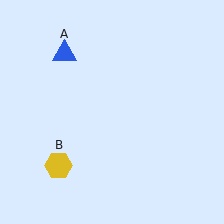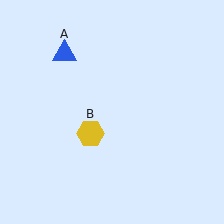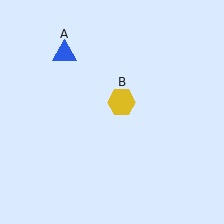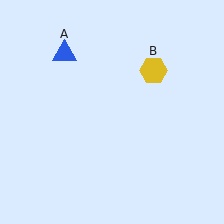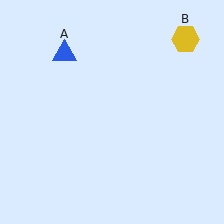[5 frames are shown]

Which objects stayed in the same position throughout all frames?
Blue triangle (object A) remained stationary.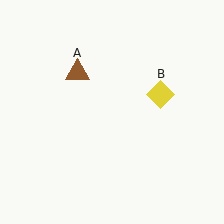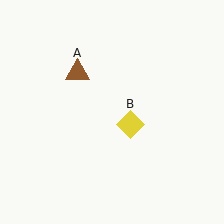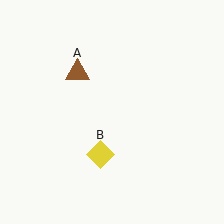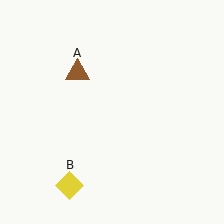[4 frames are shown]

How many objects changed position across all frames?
1 object changed position: yellow diamond (object B).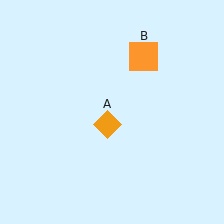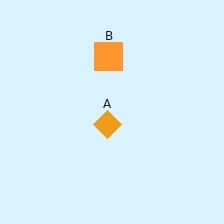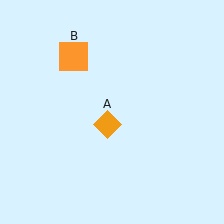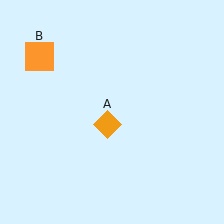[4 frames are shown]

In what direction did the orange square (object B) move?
The orange square (object B) moved left.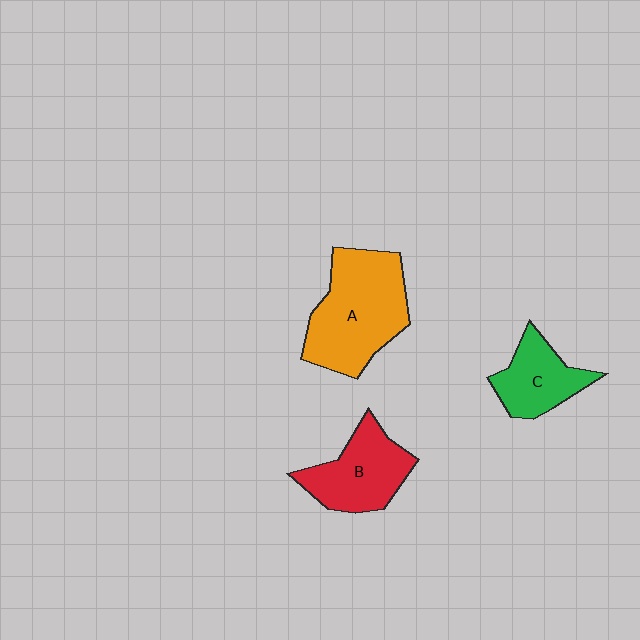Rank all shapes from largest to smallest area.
From largest to smallest: A (orange), B (red), C (green).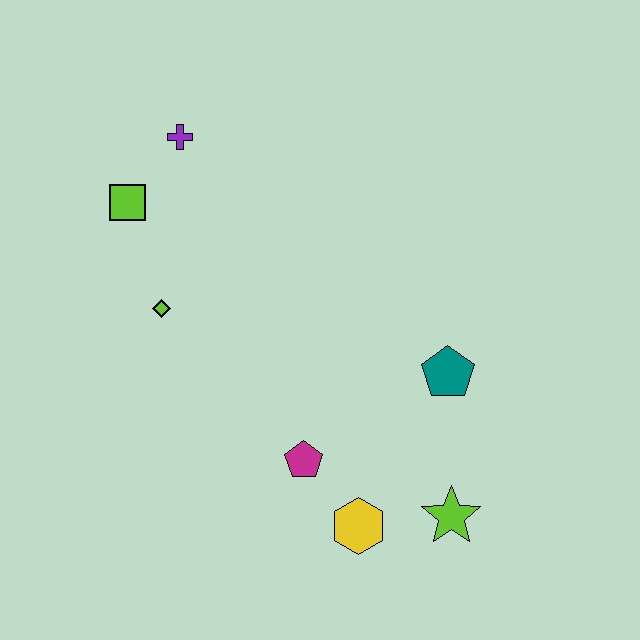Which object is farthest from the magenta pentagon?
The purple cross is farthest from the magenta pentagon.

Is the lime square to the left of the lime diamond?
Yes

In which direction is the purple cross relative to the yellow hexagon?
The purple cross is above the yellow hexagon.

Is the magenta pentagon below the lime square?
Yes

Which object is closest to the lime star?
The yellow hexagon is closest to the lime star.